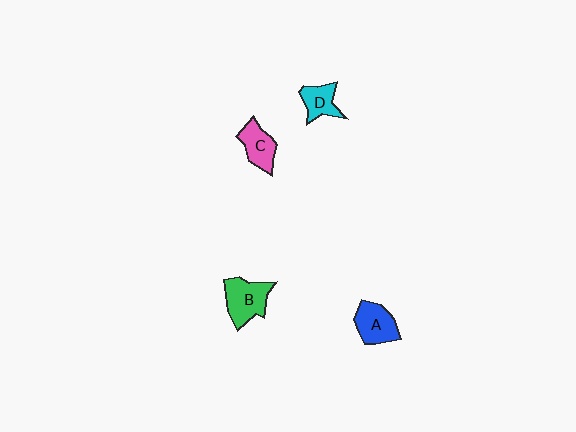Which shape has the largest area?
Shape B (green).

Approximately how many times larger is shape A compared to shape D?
Approximately 1.3 times.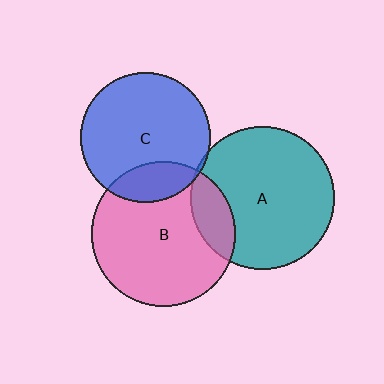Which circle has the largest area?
Circle B (pink).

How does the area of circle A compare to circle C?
Approximately 1.2 times.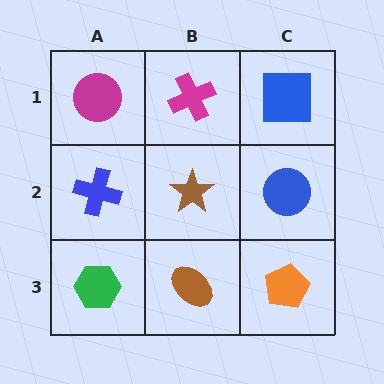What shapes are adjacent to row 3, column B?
A brown star (row 2, column B), a green hexagon (row 3, column A), an orange pentagon (row 3, column C).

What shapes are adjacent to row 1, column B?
A brown star (row 2, column B), a magenta circle (row 1, column A), a blue square (row 1, column C).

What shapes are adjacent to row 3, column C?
A blue circle (row 2, column C), a brown ellipse (row 3, column B).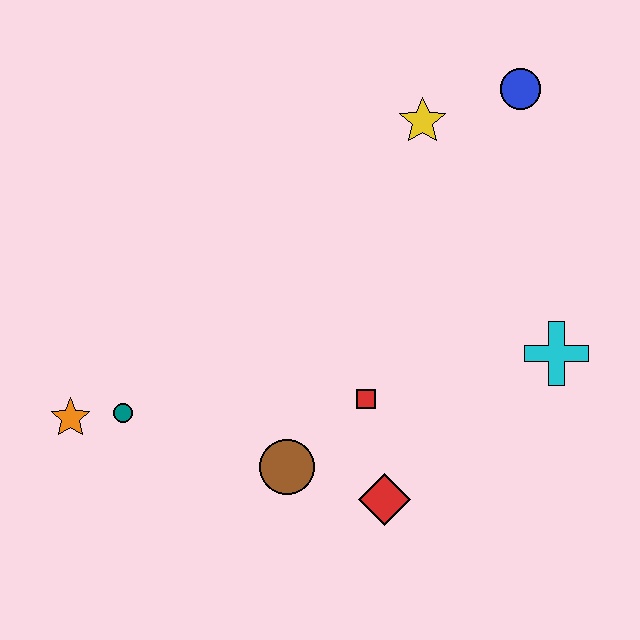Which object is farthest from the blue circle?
The orange star is farthest from the blue circle.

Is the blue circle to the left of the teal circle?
No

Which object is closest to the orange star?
The teal circle is closest to the orange star.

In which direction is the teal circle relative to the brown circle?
The teal circle is to the left of the brown circle.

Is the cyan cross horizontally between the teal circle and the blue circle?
No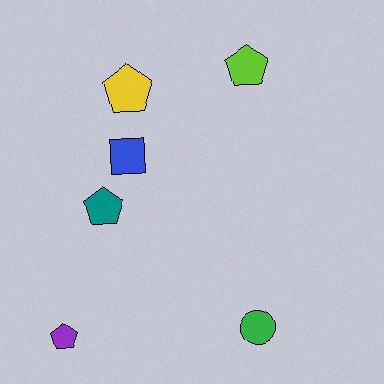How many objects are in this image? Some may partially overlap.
There are 6 objects.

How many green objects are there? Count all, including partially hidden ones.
There is 1 green object.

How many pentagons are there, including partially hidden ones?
There are 4 pentagons.